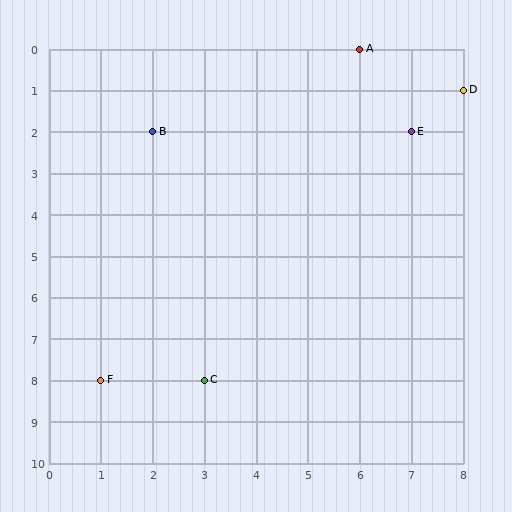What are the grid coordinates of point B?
Point B is at grid coordinates (2, 2).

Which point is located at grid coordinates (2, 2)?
Point B is at (2, 2).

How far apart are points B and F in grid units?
Points B and F are 1 column and 6 rows apart (about 6.1 grid units diagonally).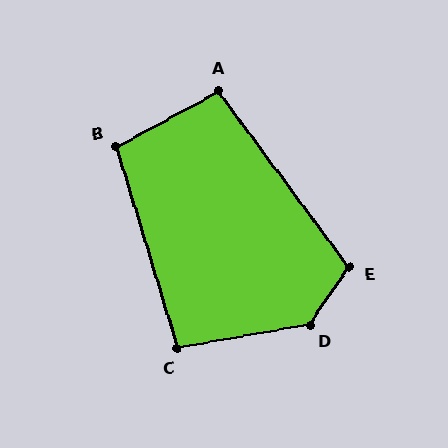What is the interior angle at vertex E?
Approximately 109 degrees (obtuse).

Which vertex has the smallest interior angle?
C, at approximately 97 degrees.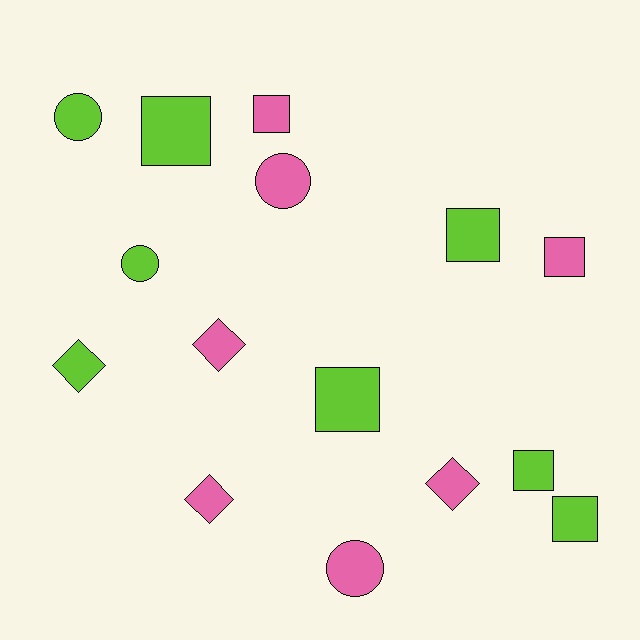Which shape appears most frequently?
Square, with 7 objects.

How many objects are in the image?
There are 15 objects.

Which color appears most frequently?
Lime, with 8 objects.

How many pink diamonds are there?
There are 3 pink diamonds.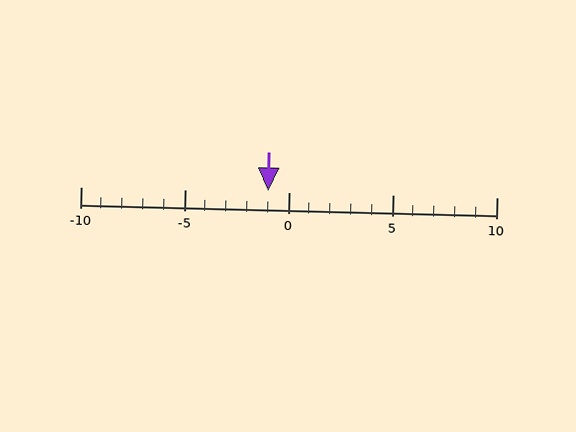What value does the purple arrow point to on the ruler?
The purple arrow points to approximately -1.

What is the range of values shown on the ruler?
The ruler shows values from -10 to 10.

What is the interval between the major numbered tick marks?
The major tick marks are spaced 5 units apart.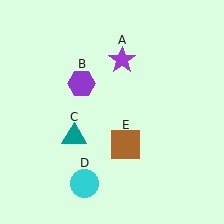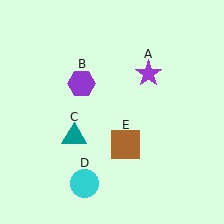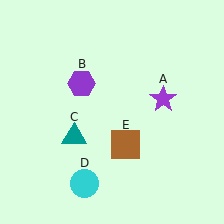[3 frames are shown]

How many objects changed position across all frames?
1 object changed position: purple star (object A).